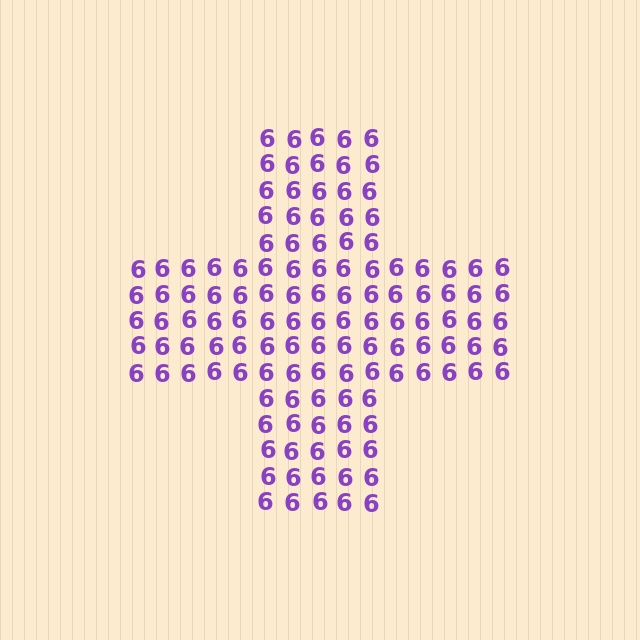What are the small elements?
The small elements are digit 6's.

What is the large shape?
The large shape is a cross.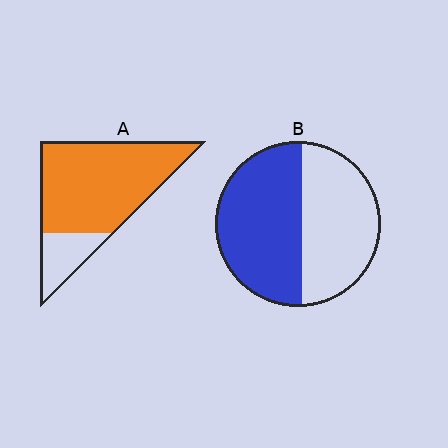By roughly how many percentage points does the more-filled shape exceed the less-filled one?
By roughly 25 percentage points (A over B).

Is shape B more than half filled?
Roughly half.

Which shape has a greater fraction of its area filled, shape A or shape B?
Shape A.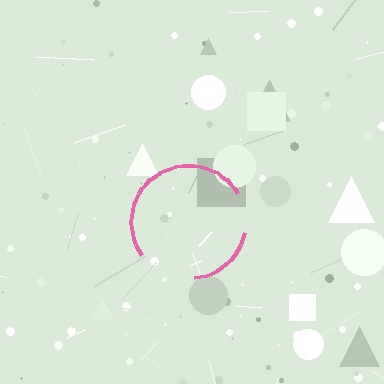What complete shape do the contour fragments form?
The contour fragments form a circle.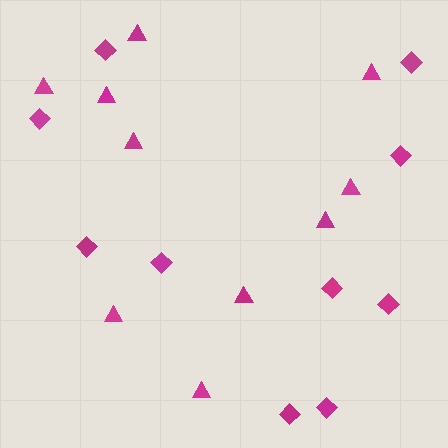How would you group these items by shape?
There are 2 groups: one group of diamonds (10) and one group of triangles (10).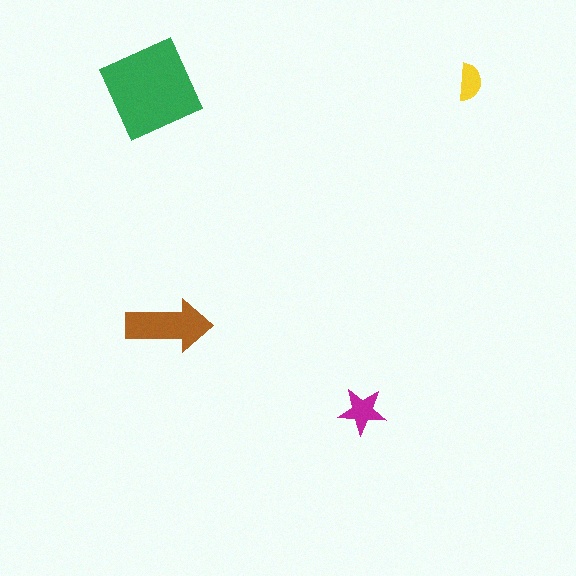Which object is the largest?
The green diamond.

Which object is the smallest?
The yellow semicircle.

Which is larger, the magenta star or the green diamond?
The green diamond.